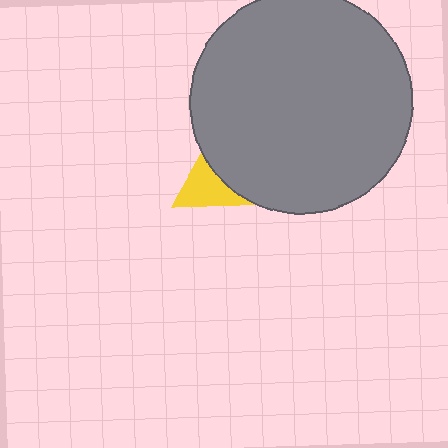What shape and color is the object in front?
The object in front is a gray circle.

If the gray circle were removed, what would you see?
You would see the complete yellow triangle.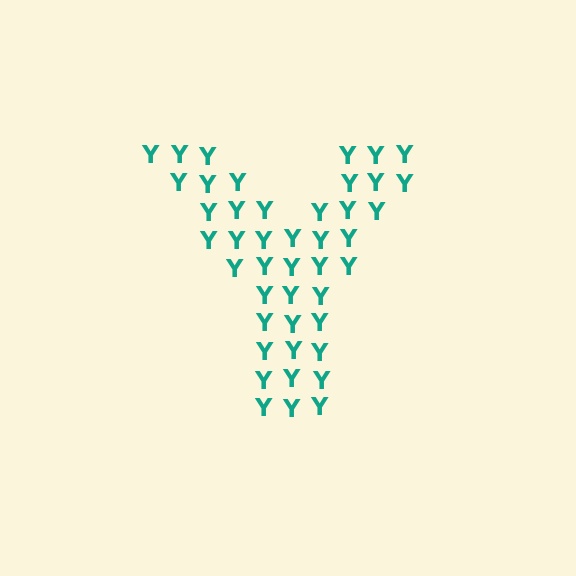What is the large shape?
The large shape is the letter Y.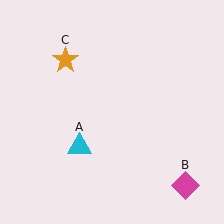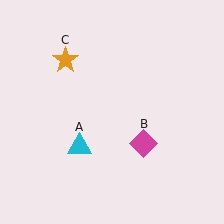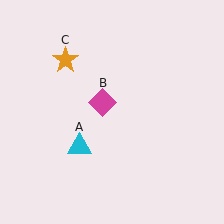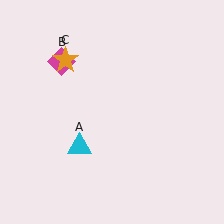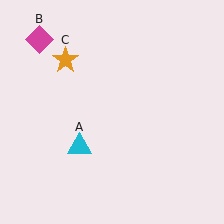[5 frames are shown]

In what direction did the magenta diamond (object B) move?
The magenta diamond (object B) moved up and to the left.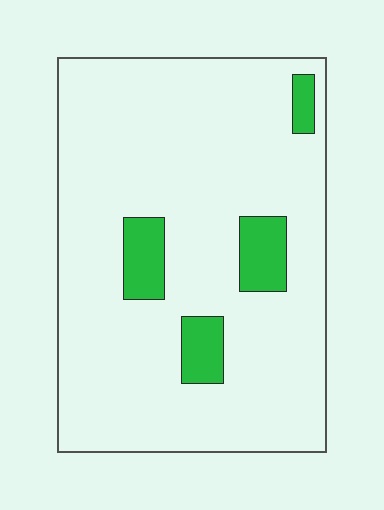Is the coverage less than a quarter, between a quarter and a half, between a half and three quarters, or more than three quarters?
Less than a quarter.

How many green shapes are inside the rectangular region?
4.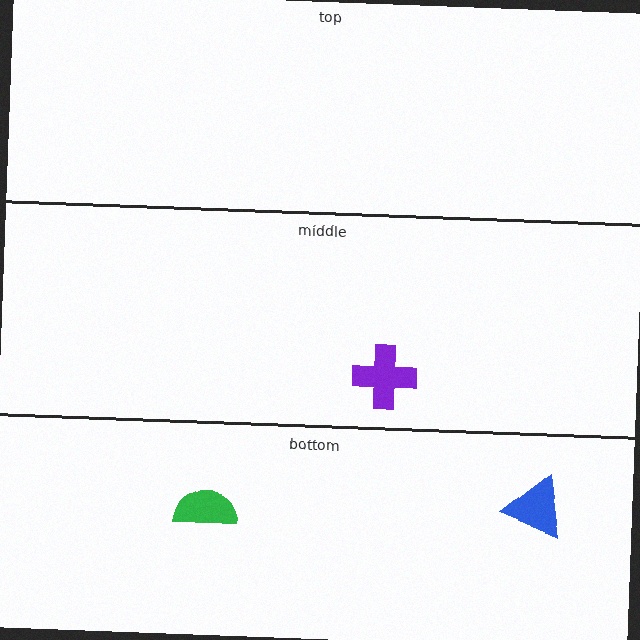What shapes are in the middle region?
The purple cross.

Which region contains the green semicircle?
The bottom region.